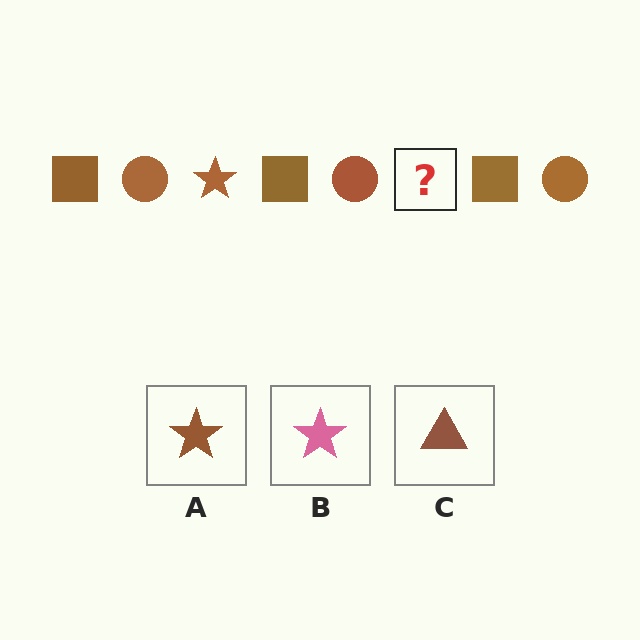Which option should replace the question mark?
Option A.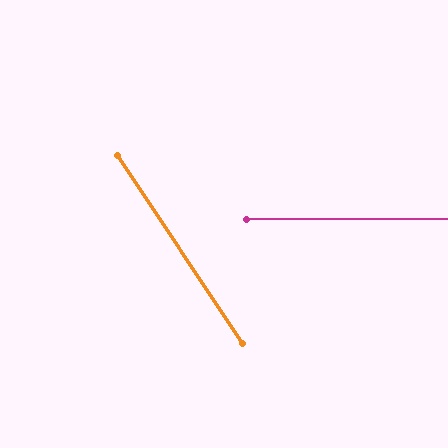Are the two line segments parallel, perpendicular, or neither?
Neither parallel nor perpendicular — they differ by about 57°.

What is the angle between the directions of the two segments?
Approximately 57 degrees.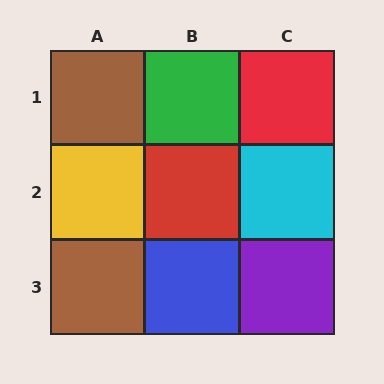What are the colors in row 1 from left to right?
Brown, green, red.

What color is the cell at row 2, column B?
Red.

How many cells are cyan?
1 cell is cyan.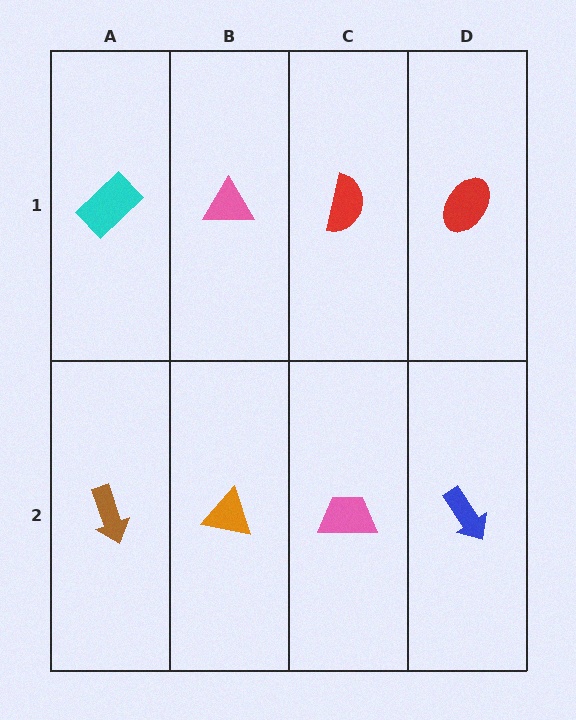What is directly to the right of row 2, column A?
An orange triangle.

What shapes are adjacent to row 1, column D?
A blue arrow (row 2, column D), a red semicircle (row 1, column C).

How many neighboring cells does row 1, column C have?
3.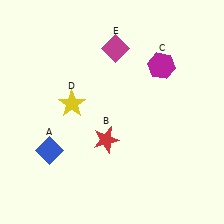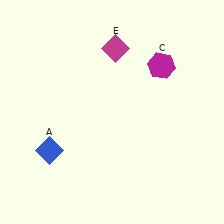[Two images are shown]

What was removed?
The red star (B), the yellow star (D) were removed in Image 2.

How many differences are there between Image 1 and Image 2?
There are 2 differences between the two images.